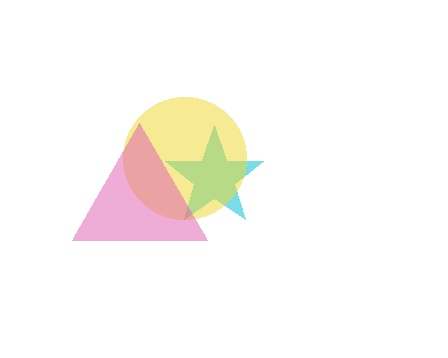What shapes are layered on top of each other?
The layered shapes are: a cyan star, a yellow circle, a pink triangle.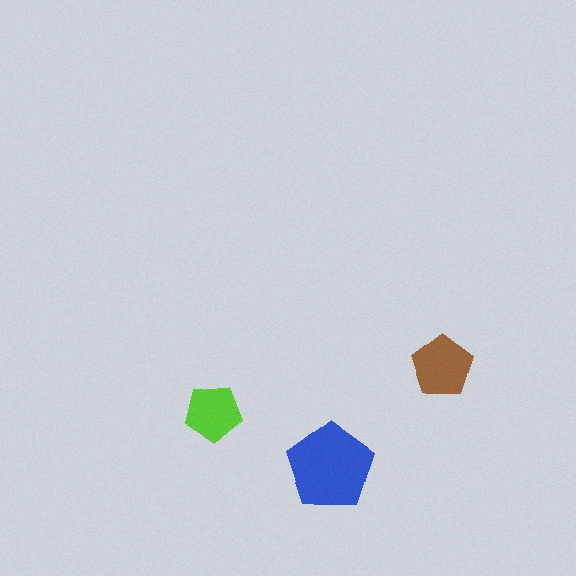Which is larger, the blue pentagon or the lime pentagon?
The blue one.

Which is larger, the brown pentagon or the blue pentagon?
The blue one.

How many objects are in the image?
There are 3 objects in the image.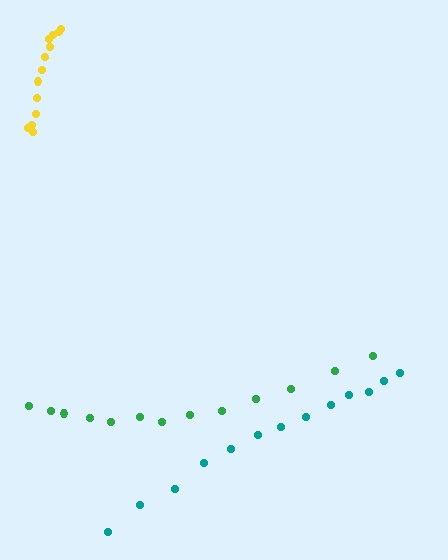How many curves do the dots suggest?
There are 3 distinct paths.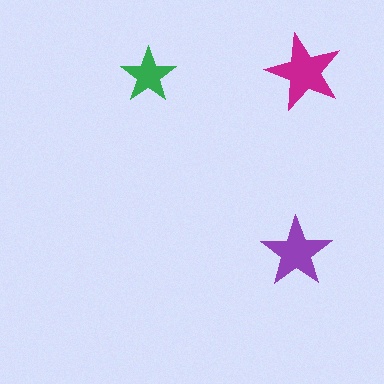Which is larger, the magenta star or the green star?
The magenta one.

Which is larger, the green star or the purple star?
The purple one.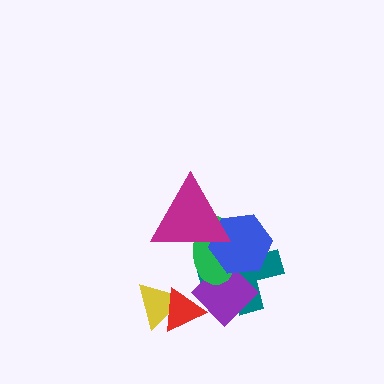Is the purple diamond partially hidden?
Yes, it is partially covered by another shape.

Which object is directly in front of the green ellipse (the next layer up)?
The blue hexagon is directly in front of the green ellipse.